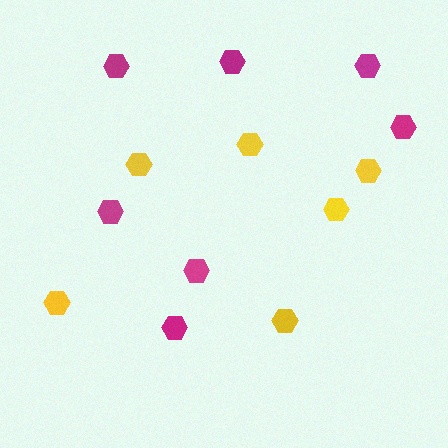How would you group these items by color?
There are 2 groups: one group of magenta hexagons (7) and one group of yellow hexagons (6).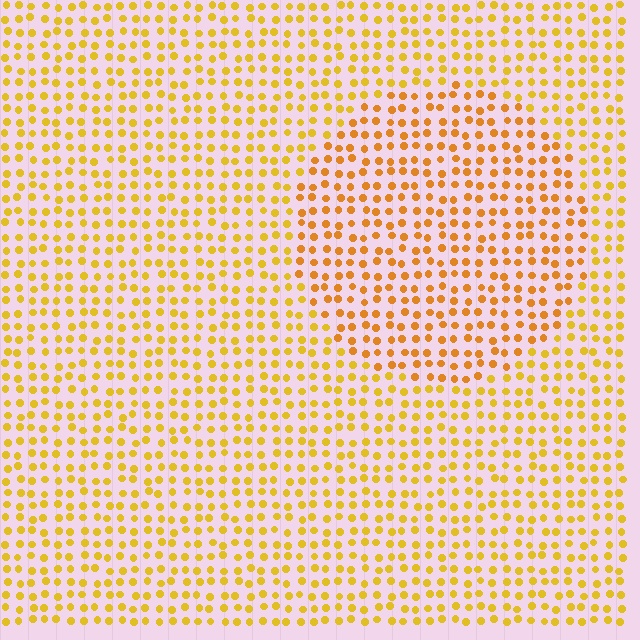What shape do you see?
I see a circle.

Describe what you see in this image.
The image is filled with small yellow elements in a uniform arrangement. A circle-shaped region is visible where the elements are tinted to a slightly different hue, forming a subtle color boundary.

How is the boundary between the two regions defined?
The boundary is defined purely by a slight shift in hue (about 19 degrees). Spacing, size, and orientation are identical on both sides.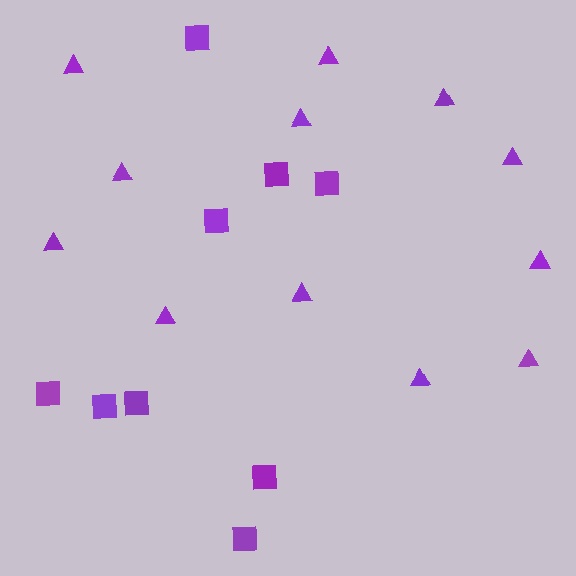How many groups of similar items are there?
There are 2 groups: one group of squares (9) and one group of triangles (12).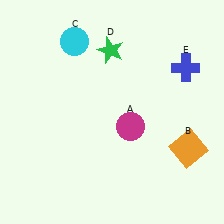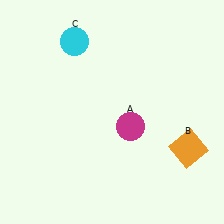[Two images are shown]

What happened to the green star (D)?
The green star (D) was removed in Image 2. It was in the top-left area of Image 1.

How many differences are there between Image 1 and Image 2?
There are 2 differences between the two images.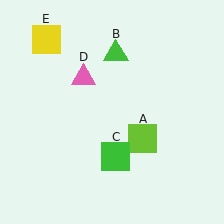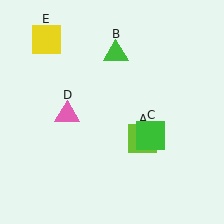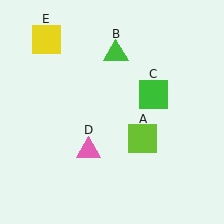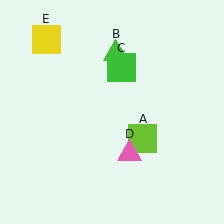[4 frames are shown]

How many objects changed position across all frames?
2 objects changed position: green square (object C), pink triangle (object D).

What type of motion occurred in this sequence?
The green square (object C), pink triangle (object D) rotated counterclockwise around the center of the scene.